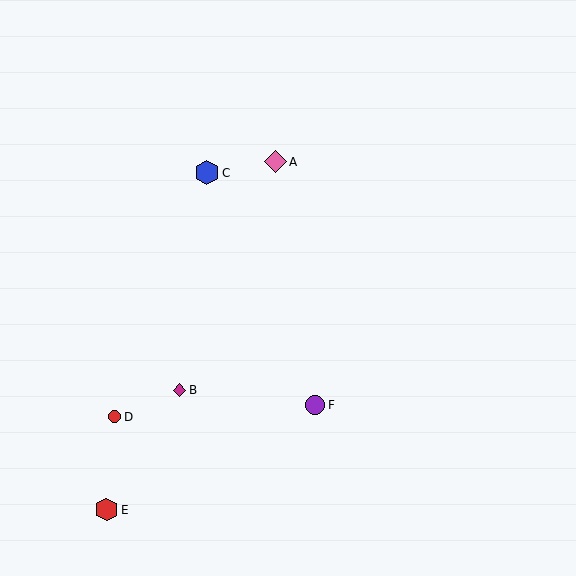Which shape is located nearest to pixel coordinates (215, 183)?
The blue hexagon (labeled C) at (207, 173) is nearest to that location.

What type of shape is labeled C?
Shape C is a blue hexagon.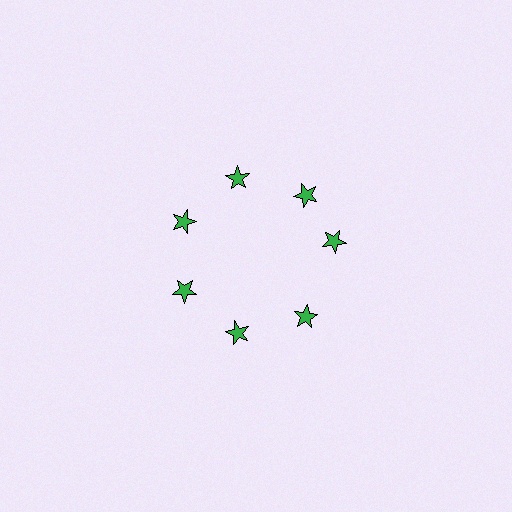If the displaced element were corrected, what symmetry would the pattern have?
It would have 7-fold rotational symmetry — the pattern would map onto itself every 51 degrees.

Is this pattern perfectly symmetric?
No. The 7 green stars are arranged in a ring, but one element near the 3 o'clock position is rotated out of alignment along the ring, breaking the 7-fold rotational symmetry.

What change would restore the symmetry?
The symmetry would be restored by rotating it back into even spacing with its neighbors so that all 7 stars sit at equal angles and equal distance from the center.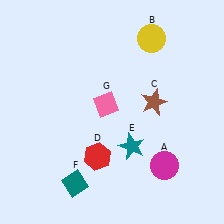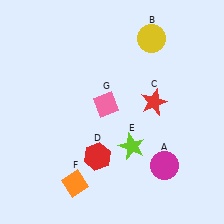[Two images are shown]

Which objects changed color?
C changed from brown to red. E changed from teal to lime. F changed from teal to orange.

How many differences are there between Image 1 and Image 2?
There are 3 differences between the two images.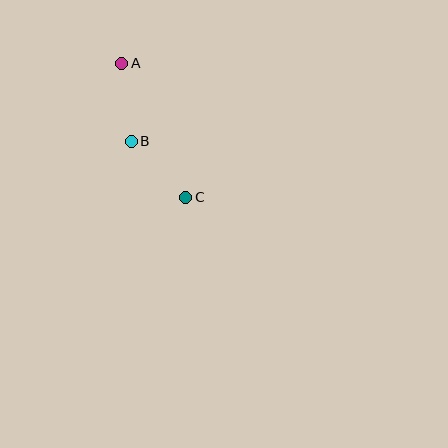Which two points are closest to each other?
Points B and C are closest to each other.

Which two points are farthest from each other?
Points A and C are farthest from each other.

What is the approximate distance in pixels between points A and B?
The distance between A and B is approximately 78 pixels.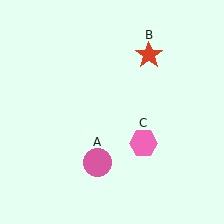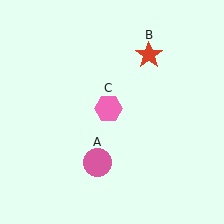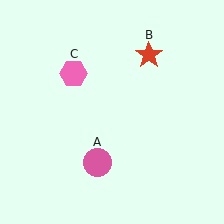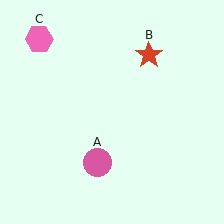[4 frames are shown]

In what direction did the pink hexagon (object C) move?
The pink hexagon (object C) moved up and to the left.